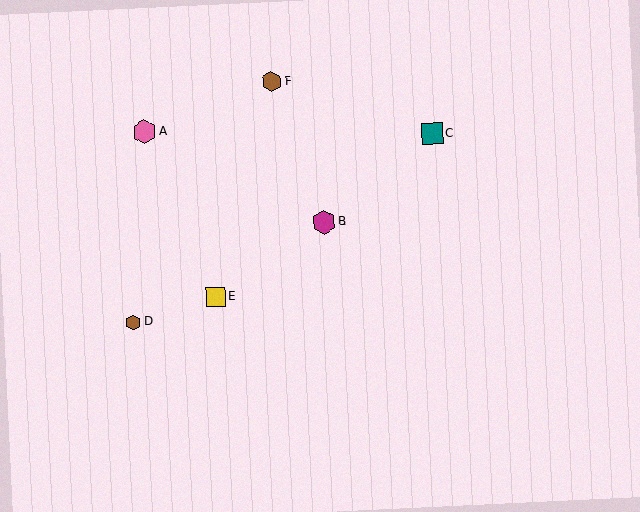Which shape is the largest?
The pink hexagon (labeled A) is the largest.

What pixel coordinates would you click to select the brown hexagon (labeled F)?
Click at (272, 82) to select the brown hexagon F.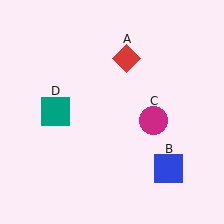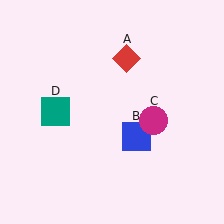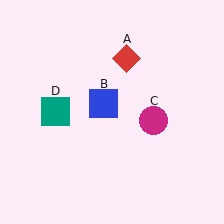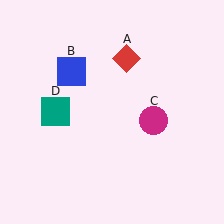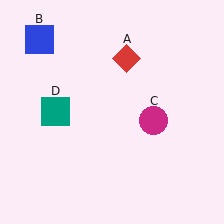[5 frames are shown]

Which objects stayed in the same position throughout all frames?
Red diamond (object A) and magenta circle (object C) and teal square (object D) remained stationary.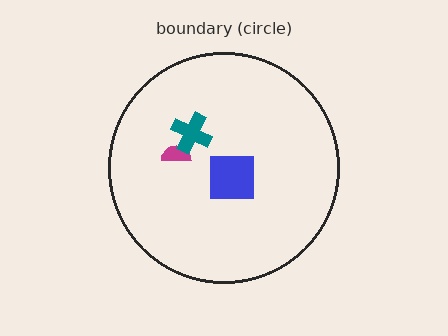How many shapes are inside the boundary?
3 inside, 0 outside.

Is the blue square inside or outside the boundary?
Inside.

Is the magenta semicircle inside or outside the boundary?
Inside.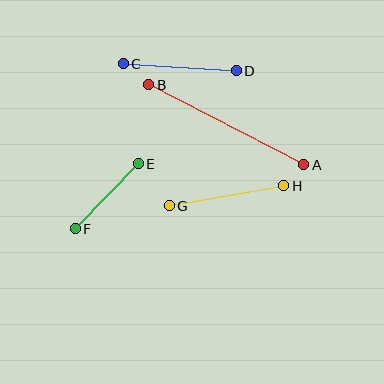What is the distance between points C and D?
The distance is approximately 113 pixels.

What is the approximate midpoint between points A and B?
The midpoint is at approximately (226, 125) pixels.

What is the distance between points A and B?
The distance is approximately 174 pixels.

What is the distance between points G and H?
The distance is approximately 116 pixels.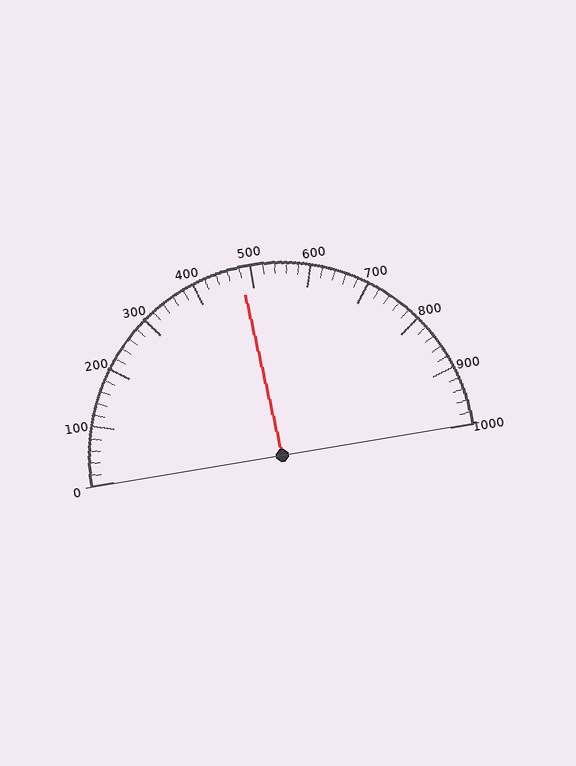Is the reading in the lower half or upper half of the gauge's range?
The reading is in the lower half of the range (0 to 1000).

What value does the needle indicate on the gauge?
The needle indicates approximately 480.